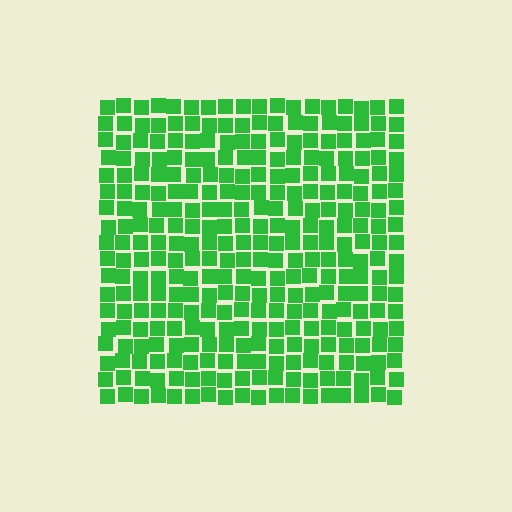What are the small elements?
The small elements are squares.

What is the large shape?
The large shape is a square.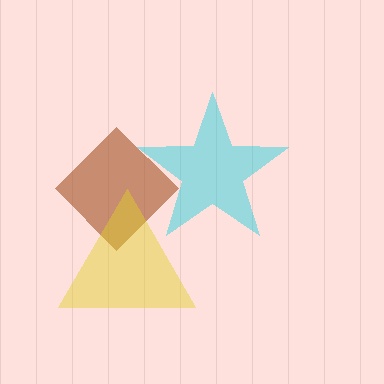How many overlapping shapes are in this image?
There are 3 overlapping shapes in the image.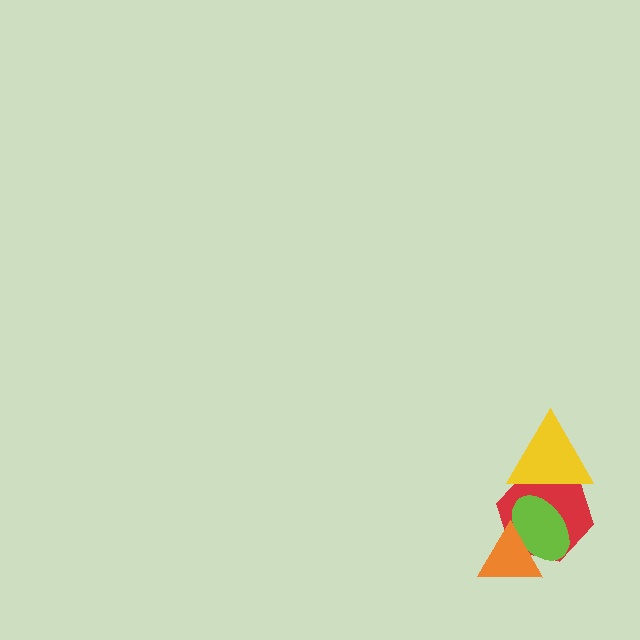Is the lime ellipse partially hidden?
Yes, it is partially covered by another shape.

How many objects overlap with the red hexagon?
3 objects overlap with the red hexagon.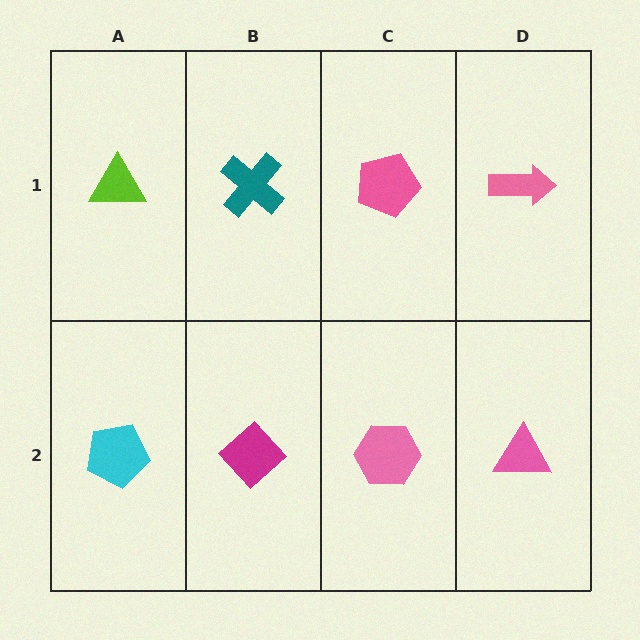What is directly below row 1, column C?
A pink hexagon.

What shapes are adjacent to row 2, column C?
A pink pentagon (row 1, column C), a magenta diamond (row 2, column B), a pink triangle (row 2, column D).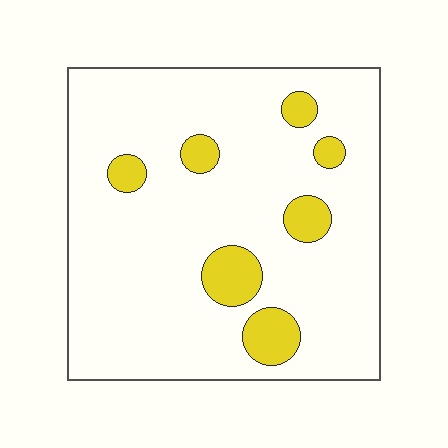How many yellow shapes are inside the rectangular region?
7.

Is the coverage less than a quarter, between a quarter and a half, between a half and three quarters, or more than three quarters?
Less than a quarter.